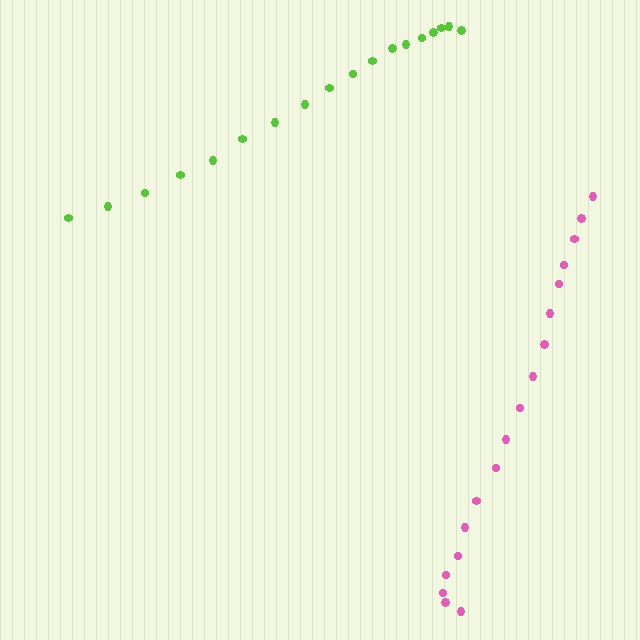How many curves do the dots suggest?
There are 2 distinct paths.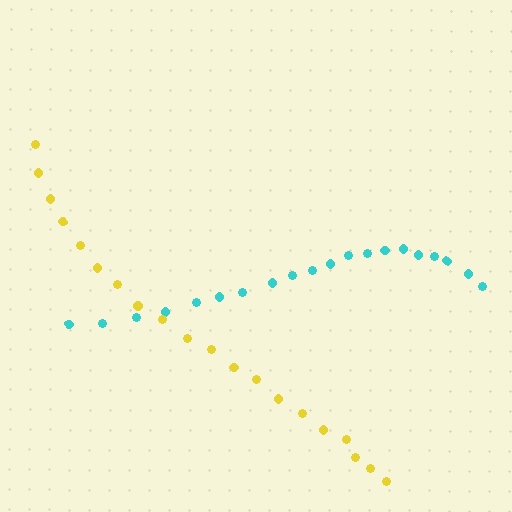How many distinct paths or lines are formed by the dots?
There are 2 distinct paths.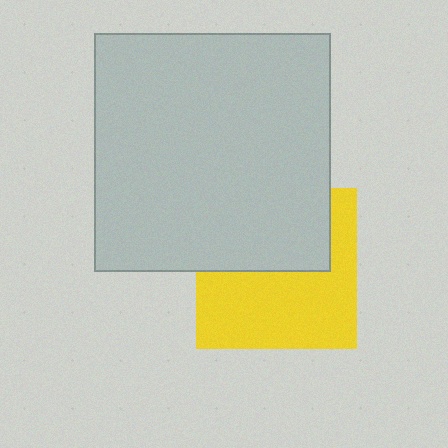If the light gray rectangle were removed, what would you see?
You would see the complete yellow square.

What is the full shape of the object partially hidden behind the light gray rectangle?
The partially hidden object is a yellow square.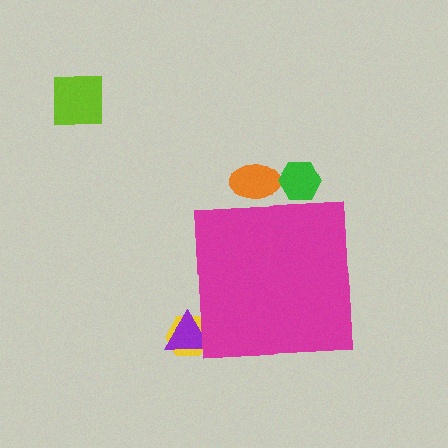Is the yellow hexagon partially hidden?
Yes, the yellow hexagon is partially hidden behind the magenta square.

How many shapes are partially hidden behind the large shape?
4 shapes are partially hidden.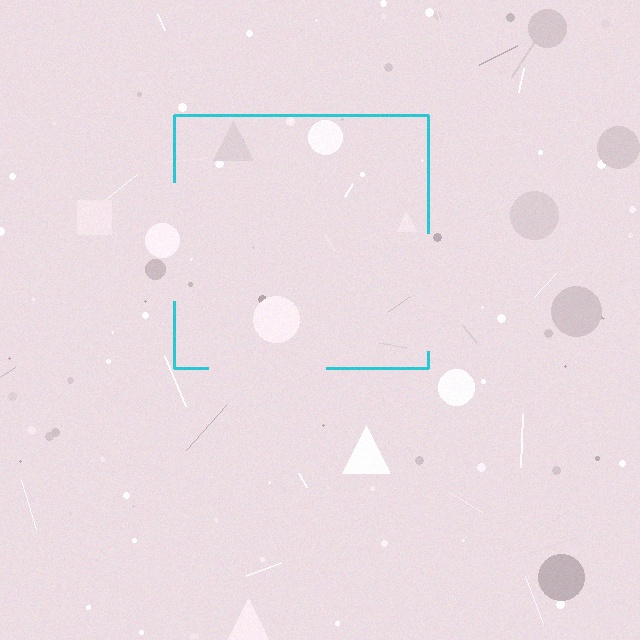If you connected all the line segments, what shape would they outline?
They would outline a square.